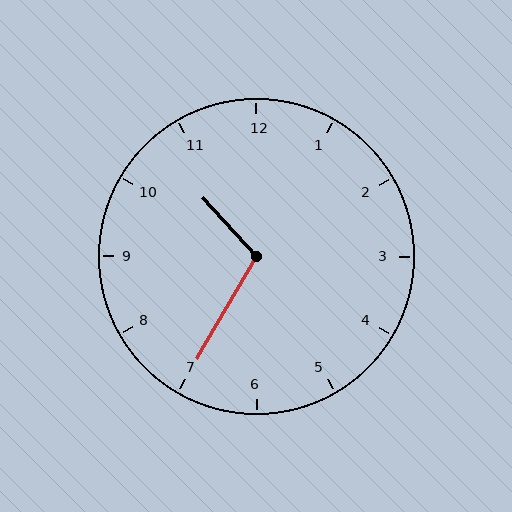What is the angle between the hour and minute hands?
Approximately 108 degrees.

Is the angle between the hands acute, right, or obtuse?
It is obtuse.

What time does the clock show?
10:35.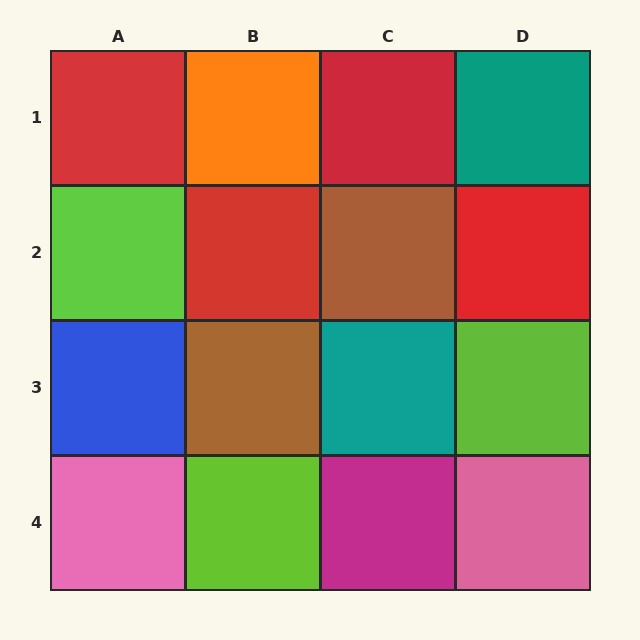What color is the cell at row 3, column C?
Teal.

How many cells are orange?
1 cell is orange.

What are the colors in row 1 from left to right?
Red, orange, red, teal.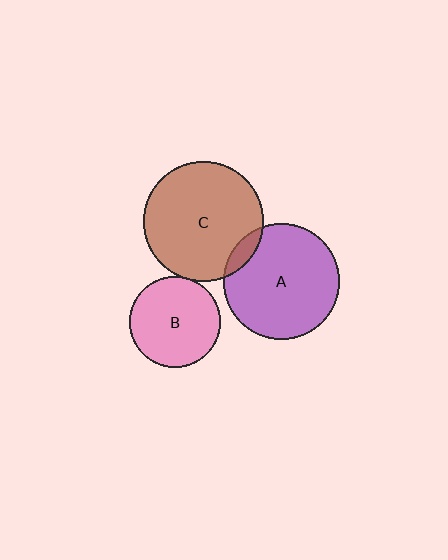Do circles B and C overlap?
Yes.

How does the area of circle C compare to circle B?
Approximately 1.8 times.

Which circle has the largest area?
Circle C (brown).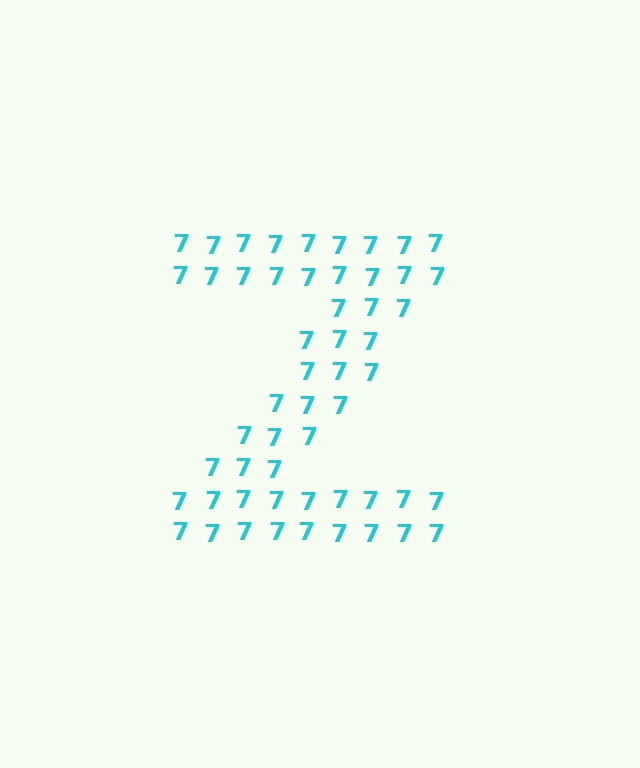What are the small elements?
The small elements are digit 7's.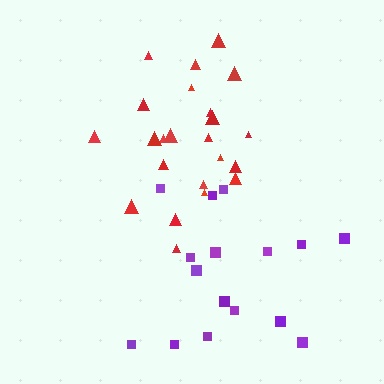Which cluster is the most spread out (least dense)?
Purple.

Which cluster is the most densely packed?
Red.